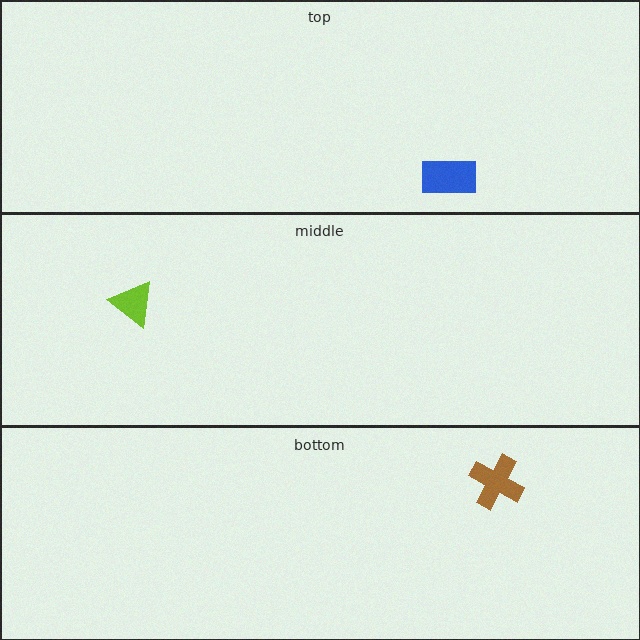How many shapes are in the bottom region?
1.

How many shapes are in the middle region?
1.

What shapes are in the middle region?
The lime triangle.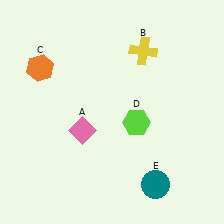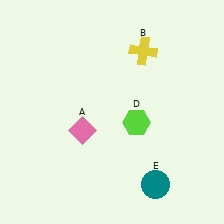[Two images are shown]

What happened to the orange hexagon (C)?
The orange hexagon (C) was removed in Image 2. It was in the top-left area of Image 1.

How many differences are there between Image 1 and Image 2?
There is 1 difference between the two images.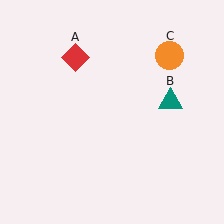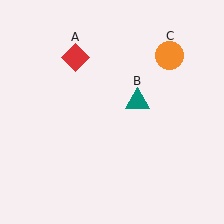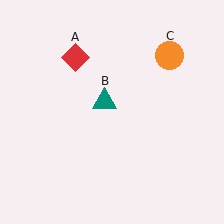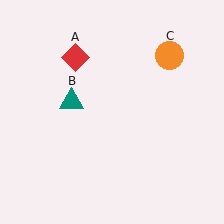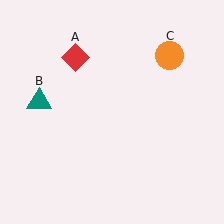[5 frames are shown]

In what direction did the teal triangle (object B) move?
The teal triangle (object B) moved left.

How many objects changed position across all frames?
1 object changed position: teal triangle (object B).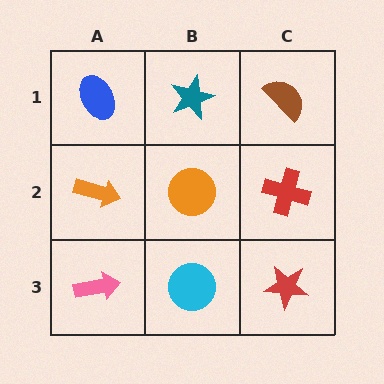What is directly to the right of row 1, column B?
A brown semicircle.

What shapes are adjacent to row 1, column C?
A red cross (row 2, column C), a teal star (row 1, column B).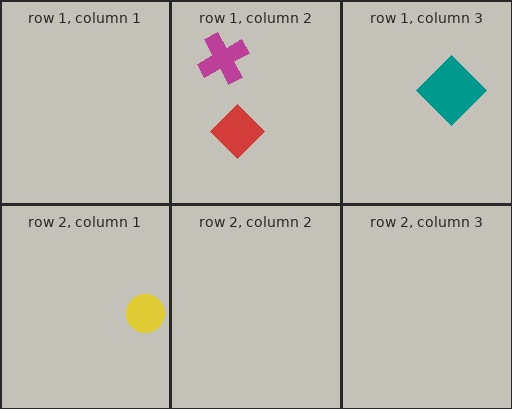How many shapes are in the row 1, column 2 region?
2.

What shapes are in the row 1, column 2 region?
The magenta cross, the red diamond.